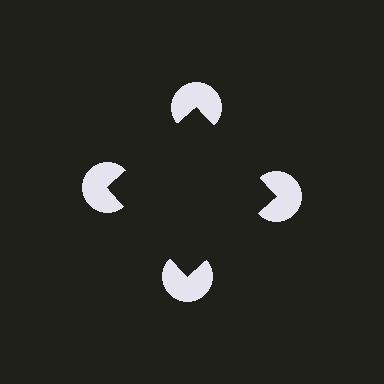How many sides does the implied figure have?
4 sides.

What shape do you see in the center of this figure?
An illusory square — its edges are inferred from the aligned wedge cuts in the pac-man discs, not physically drawn.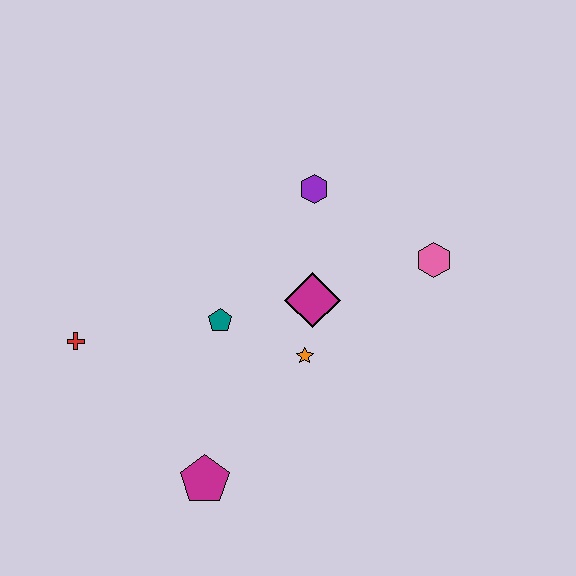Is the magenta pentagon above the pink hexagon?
No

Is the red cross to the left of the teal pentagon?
Yes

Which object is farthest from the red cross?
The pink hexagon is farthest from the red cross.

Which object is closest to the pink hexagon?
The magenta diamond is closest to the pink hexagon.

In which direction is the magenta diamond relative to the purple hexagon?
The magenta diamond is below the purple hexagon.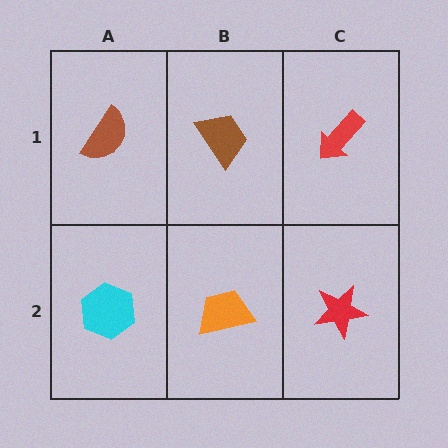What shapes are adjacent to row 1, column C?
A red star (row 2, column C), a brown trapezoid (row 1, column B).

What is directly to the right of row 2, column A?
An orange trapezoid.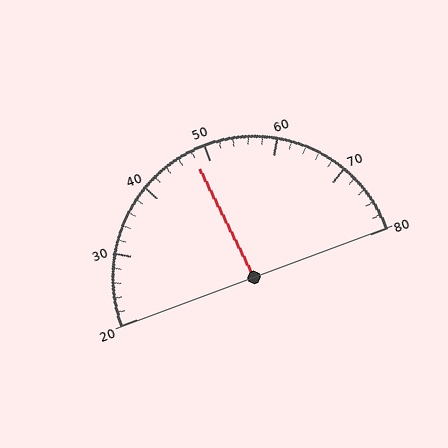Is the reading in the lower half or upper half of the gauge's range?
The reading is in the lower half of the range (20 to 80).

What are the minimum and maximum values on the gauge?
The gauge ranges from 20 to 80.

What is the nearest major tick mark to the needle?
The nearest major tick mark is 50.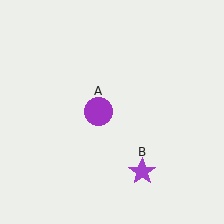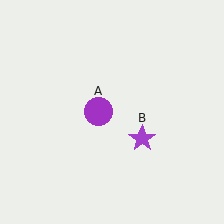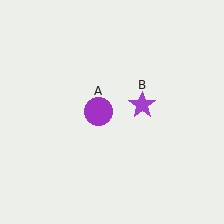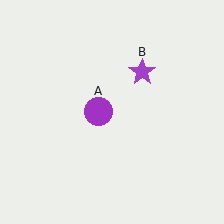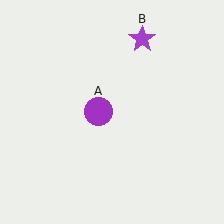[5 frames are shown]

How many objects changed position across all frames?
1 object changed position: purple star (object B).